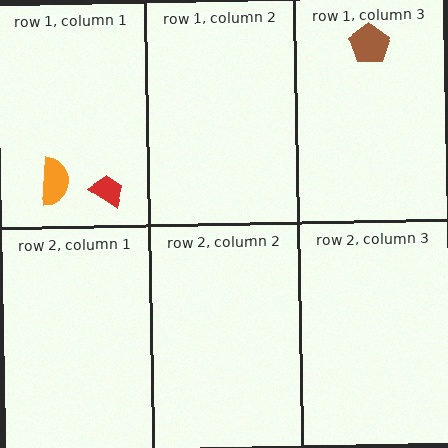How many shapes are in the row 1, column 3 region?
1.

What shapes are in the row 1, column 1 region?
The orange semicircle, the red trapezoid.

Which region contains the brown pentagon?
The row 1, column 3 region.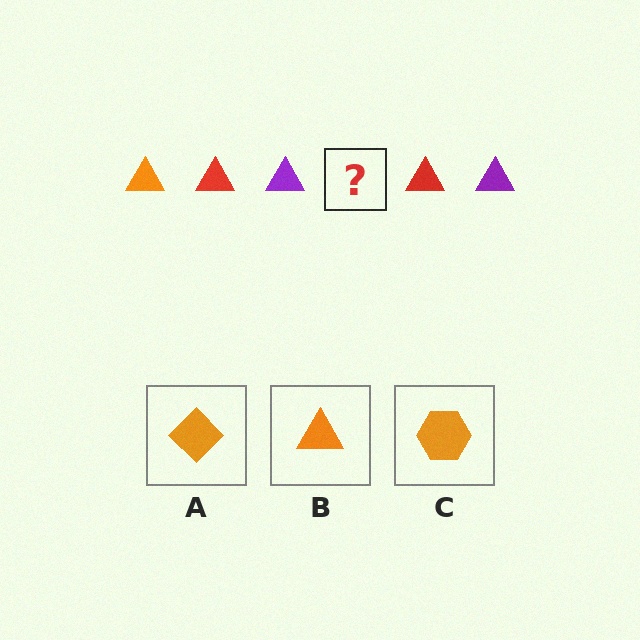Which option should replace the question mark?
Option B.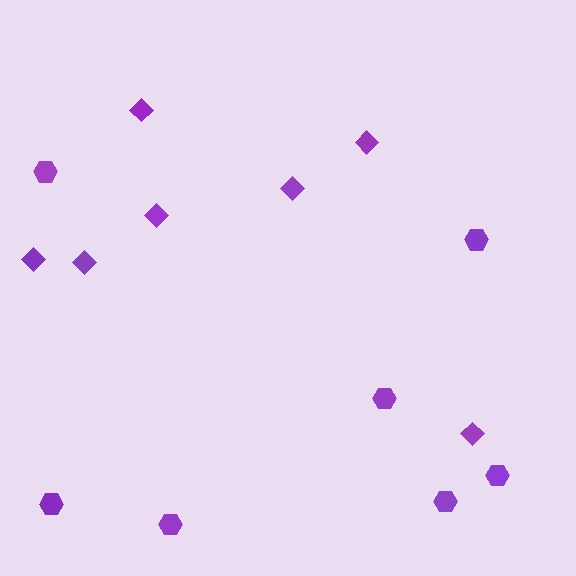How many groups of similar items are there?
There are 2 groups: one group of hexagons (7) and one group of diamonds (7).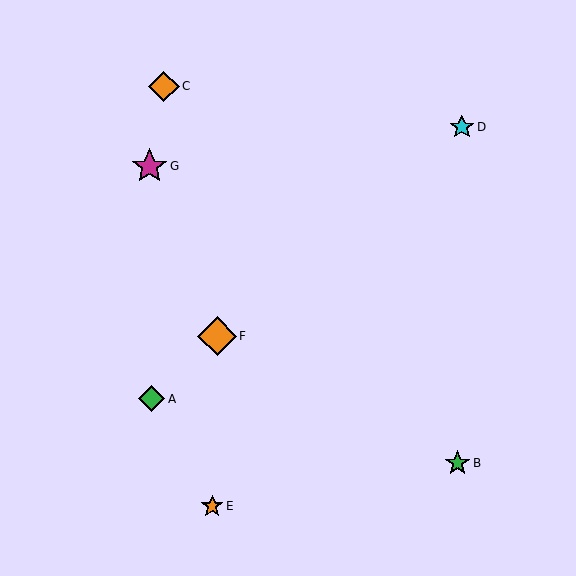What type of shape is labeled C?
Shape C is an orange diamond.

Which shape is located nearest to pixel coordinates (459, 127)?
The cyan star (labeled D) at (462, 127) is nearest to that location.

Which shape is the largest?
The orange diamond (labeled F) is the largest.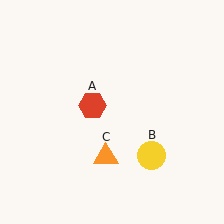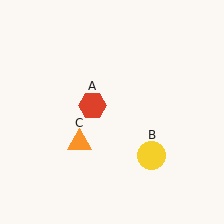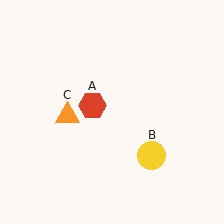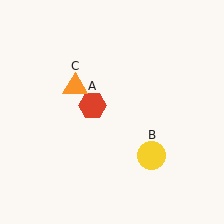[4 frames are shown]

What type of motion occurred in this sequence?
The orange triangle (object C) rotated clockwise around the center of the scene.